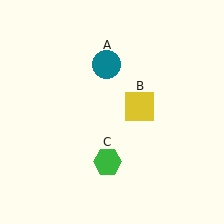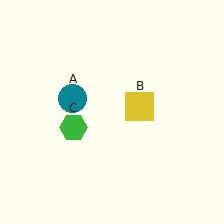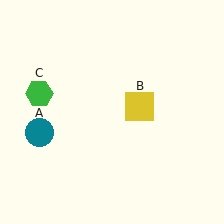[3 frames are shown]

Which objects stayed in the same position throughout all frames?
Yellow square (object B) remained stationary.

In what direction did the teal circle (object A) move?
The teal circle (object A) moved down and to the left.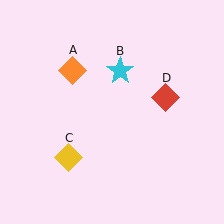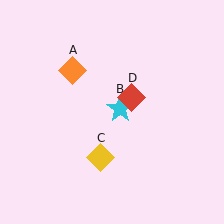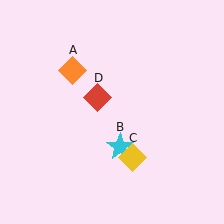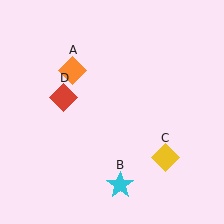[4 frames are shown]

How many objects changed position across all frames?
3 objects changed position: cyan star (object B), yellow diamond (object C), red diamond (object D).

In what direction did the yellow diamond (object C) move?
The yellow diamond (object C) moved right.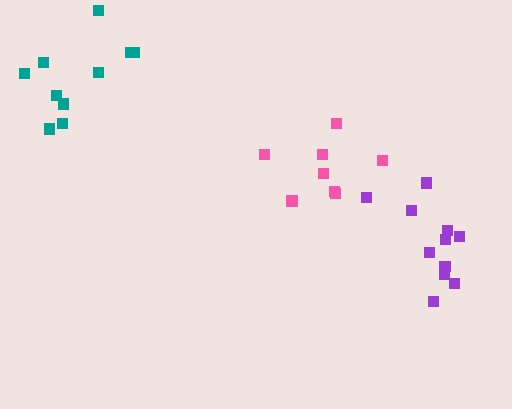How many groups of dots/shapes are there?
There are 3 groups.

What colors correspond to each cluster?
The clusters are colored: pink, teal, purple.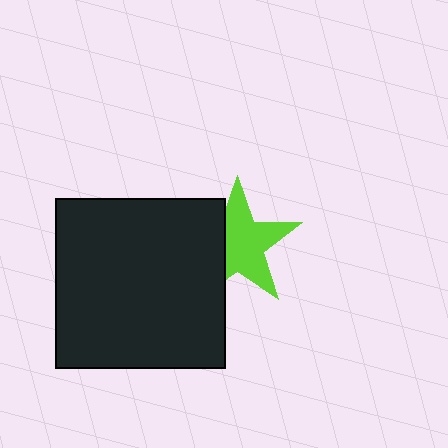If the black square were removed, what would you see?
You would see the complete lime star.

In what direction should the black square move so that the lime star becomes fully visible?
The black square should move left. That is the shortest direction to clear the overlap and leave the lime star fully visible.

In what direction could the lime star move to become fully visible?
The lime star could move right. That would shift it out from behind the black square entirely.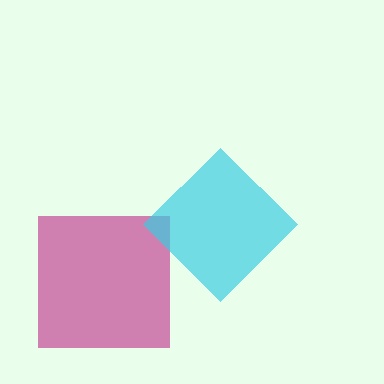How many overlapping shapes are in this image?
There are 2 overlapping shapes in the image.